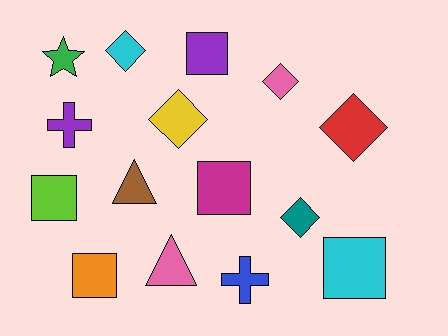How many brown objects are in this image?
There is 1 brown object.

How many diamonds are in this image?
There are 5 diamonds.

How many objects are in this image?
There are 15 objects.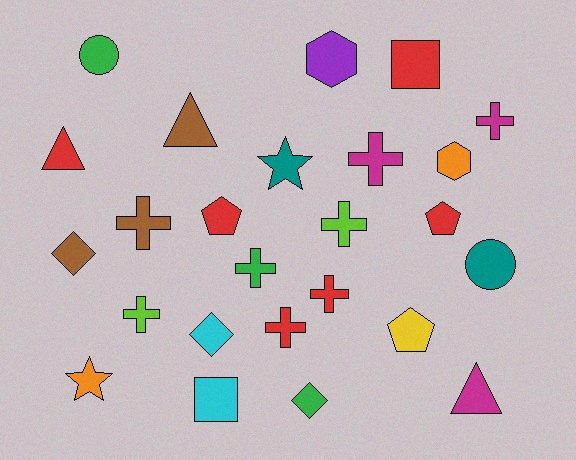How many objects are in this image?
There are 25 objects.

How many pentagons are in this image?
There are 3 pentagons.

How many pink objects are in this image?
There are no pink objects.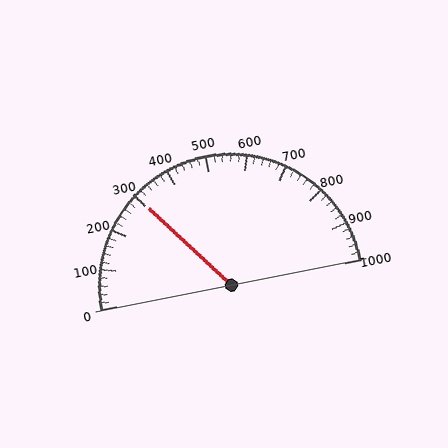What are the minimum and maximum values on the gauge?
The gauge ranges from 0 to 1000.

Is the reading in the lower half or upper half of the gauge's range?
The reading is in the lower half of the range (0 to 1000).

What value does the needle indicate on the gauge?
The needle indicates approximately 300.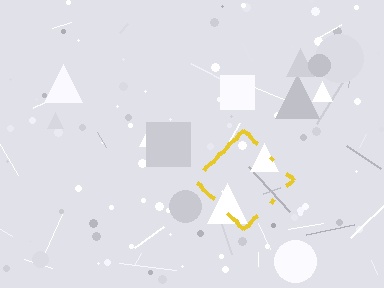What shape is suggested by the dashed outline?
The dashed outline suggests a diamond.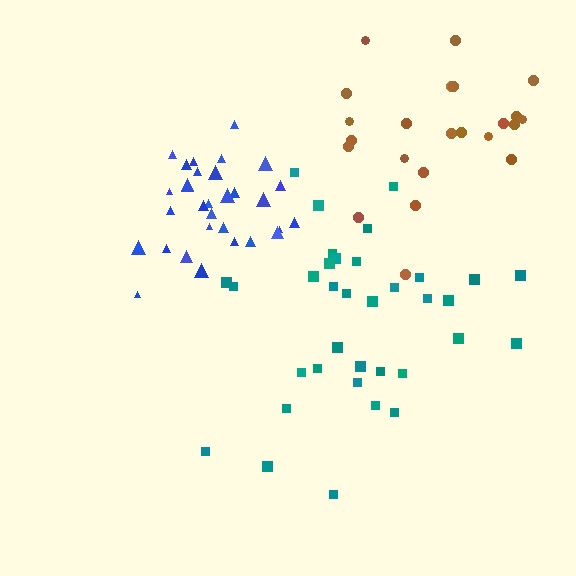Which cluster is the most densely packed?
Blue.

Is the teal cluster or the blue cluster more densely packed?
Blue.